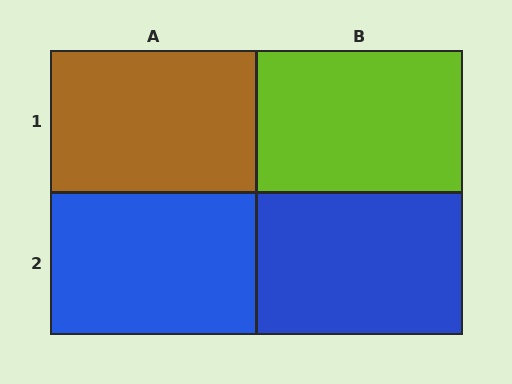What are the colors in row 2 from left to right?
Blue, blue.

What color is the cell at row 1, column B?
Lime.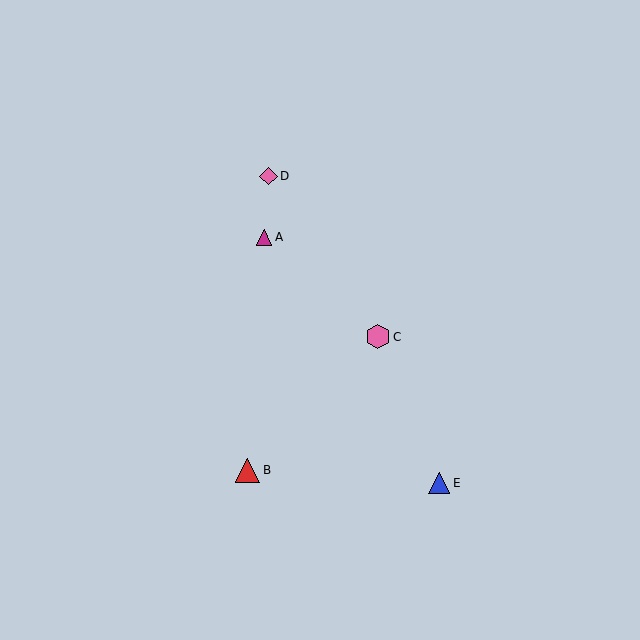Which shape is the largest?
The red triangle (labeled B) is the largest.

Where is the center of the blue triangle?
The center of the blue triangle is at (439, 483).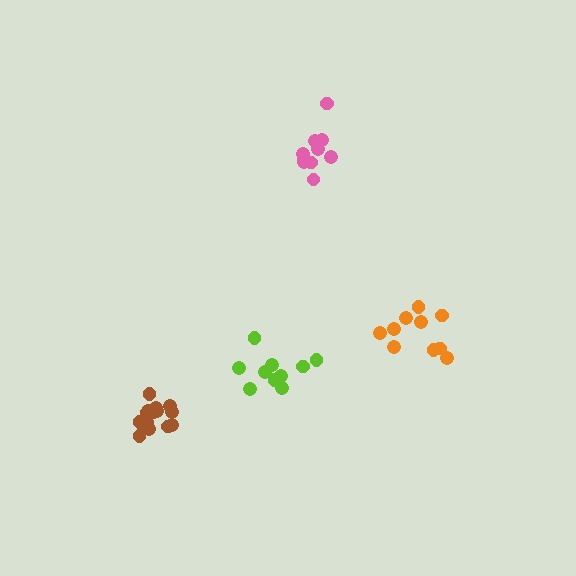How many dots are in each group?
Group 1: 10 dots, Group 2: 14 dots, Group 3: 10 dots, Group 4: 10 dots (44 total).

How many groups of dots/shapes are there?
There are 4 groups.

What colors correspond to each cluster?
The clusters are colored: orange, brown, pink, lime.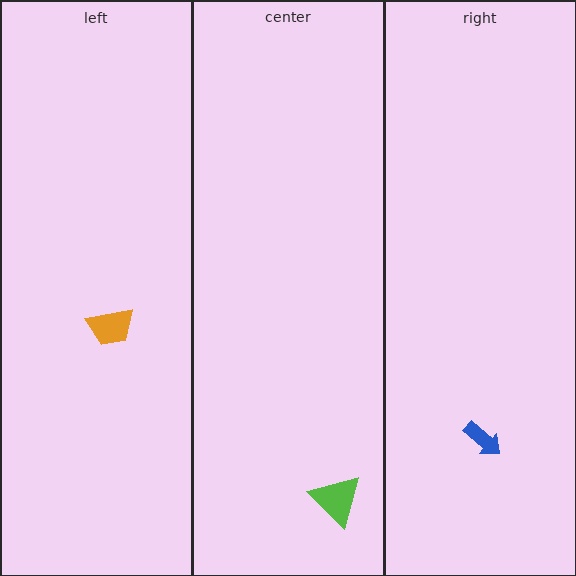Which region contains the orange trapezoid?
The left region.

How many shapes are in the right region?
1.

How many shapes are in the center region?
1.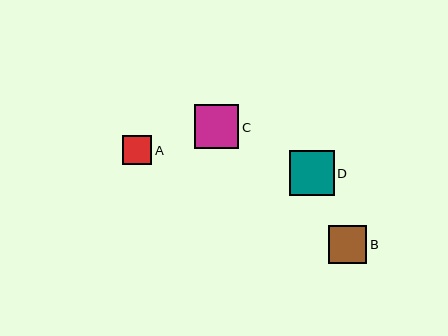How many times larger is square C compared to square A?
Square C is approximately 1.5 times the size of square A.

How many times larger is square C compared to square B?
Square C is approximately 1.1 times the size of square B.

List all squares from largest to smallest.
From largest to smallest: D, C, B, A.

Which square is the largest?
Square D is the largest with a size of approximately 45 pixels.